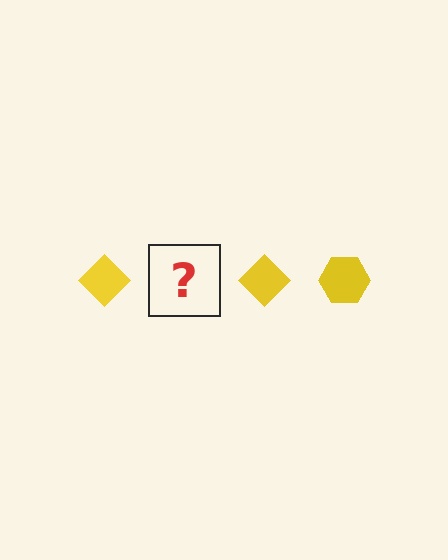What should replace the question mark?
The question mark should be replaced with a yellow hexagon.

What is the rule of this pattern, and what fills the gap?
The rule is that the pattern cycles through diamond, hexagon shapes in yellow. The gap should be filled with a yellow hexagon.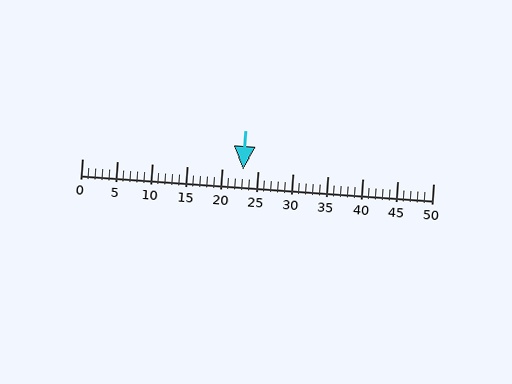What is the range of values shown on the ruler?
The ruler shows values from 0 to 50.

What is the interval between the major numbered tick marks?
The major tick marks are spaced 5 units apart.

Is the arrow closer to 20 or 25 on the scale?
The arrow is closer to 25.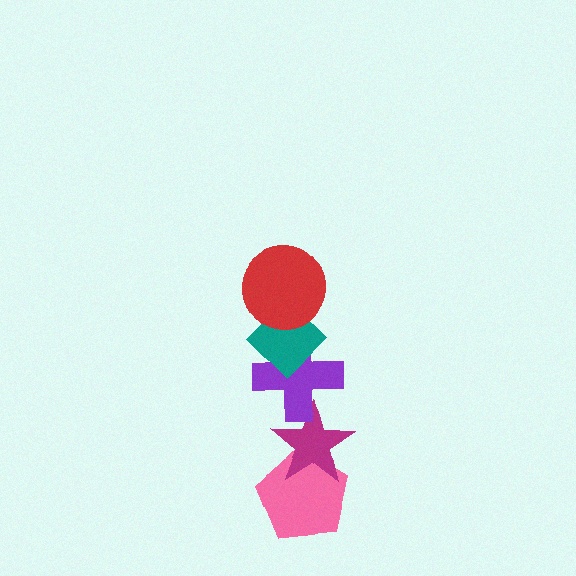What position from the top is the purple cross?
The purple cross is 3rd from the top.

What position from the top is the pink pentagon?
The pink pentagon is 5th from the top.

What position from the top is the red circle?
The red circle is 1st from the top.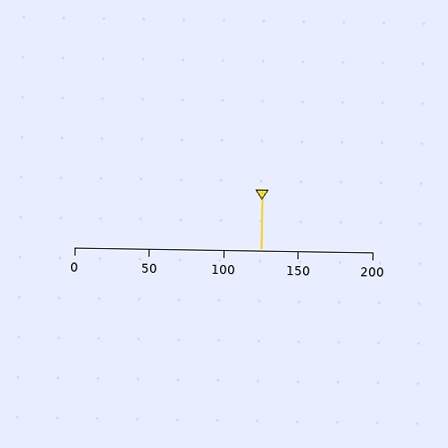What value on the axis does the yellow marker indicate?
The marker indicates approximately 125.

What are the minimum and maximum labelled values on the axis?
The axis runs from 0 to 200.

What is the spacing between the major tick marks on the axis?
The major ticks are spaced 50 apart.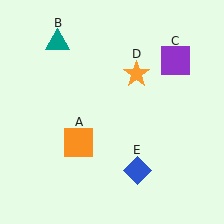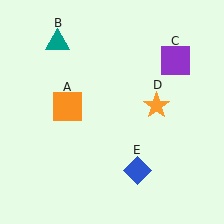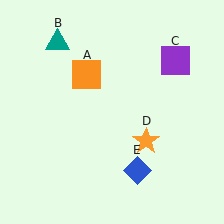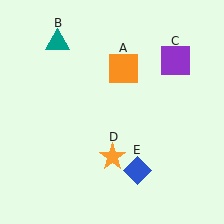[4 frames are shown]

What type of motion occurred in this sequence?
The orange square (object A), orange star (object D) rotated clockwise around the center of the scene.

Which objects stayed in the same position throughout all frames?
Teal triangle (object B) and purple square (object C) and blue diamond (object E) remained stationary.